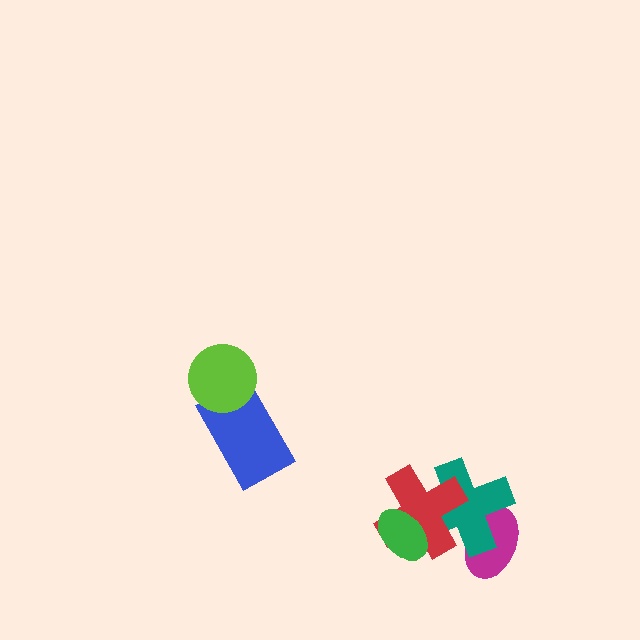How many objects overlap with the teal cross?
3 objects overlap with the teal cross.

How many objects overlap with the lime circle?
1 object overlaps with the lime circle.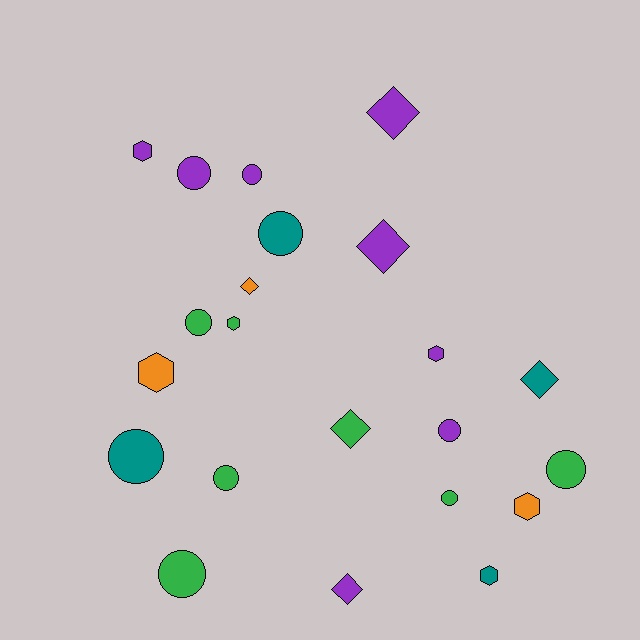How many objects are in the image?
There are 22 objects.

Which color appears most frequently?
Purple, with 8 objects.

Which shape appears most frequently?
Circle, with 10 objects.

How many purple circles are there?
There are 3 purple circles.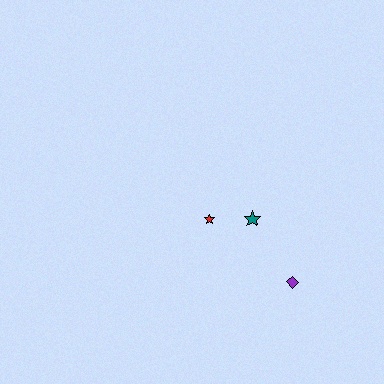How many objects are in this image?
There are 3 objects.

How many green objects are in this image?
There are no green objects.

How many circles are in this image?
There are no circles.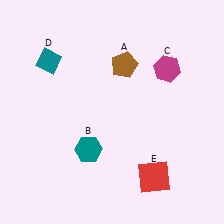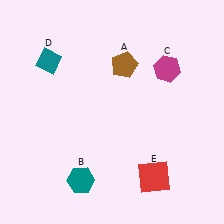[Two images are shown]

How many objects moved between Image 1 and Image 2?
1 object moved between the two images.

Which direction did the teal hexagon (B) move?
The teal hexagon (B) moved down.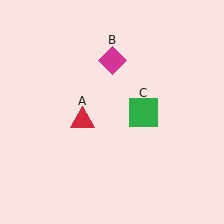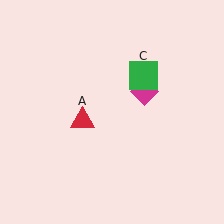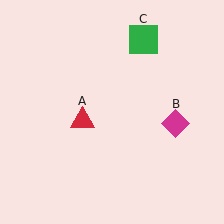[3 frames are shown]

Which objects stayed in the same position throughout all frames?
Red triangle (object A) remained stationary.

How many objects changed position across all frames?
2 objects changed position: magenta diamond (object B), green square (object C).